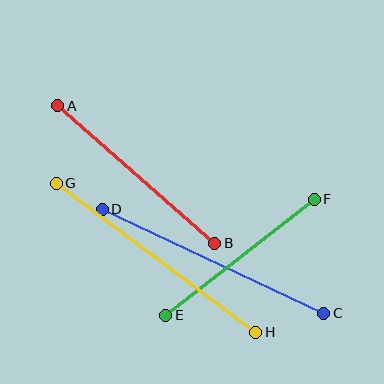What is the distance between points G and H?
The distance is approximately 249 pixels.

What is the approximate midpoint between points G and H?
The midpoint is at approximately (156, 258) pixels.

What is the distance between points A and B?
The distance is approximately 209 pixels.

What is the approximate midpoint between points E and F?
The midpoint is at approximately (240, 257) pixels.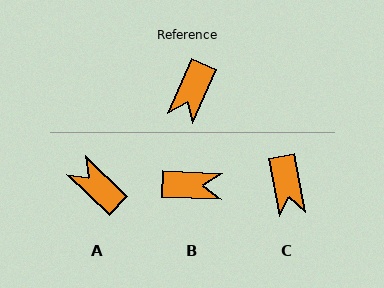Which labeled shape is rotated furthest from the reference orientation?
B, about 112 degrees away.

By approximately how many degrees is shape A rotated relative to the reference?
Approximately 110 degrees clockwise.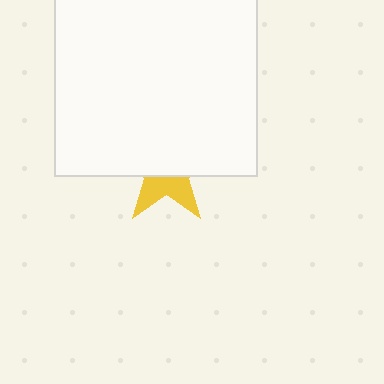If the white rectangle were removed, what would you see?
You would see the complete yellow star.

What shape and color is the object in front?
The object in front is a white rectangle.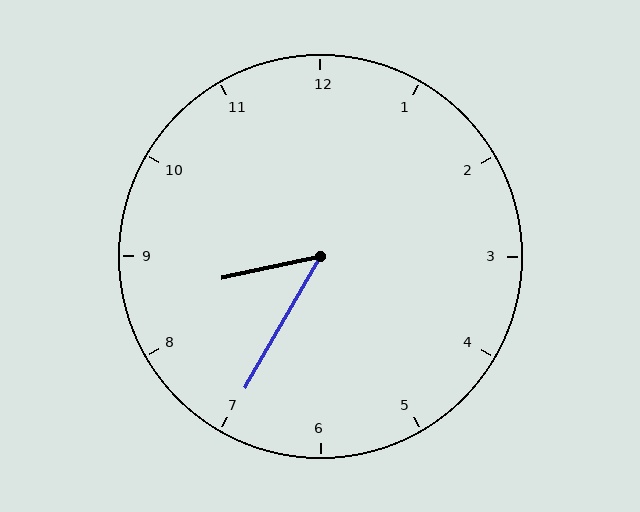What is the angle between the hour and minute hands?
Approximately 48 degrees.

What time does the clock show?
8:35.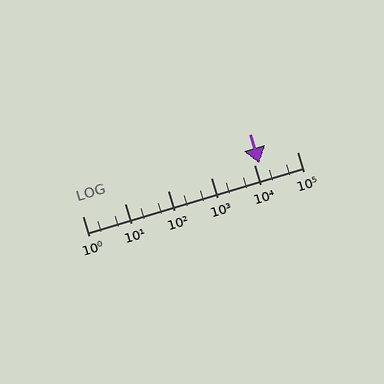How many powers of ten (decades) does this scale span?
The scale spans 5 decades, from 1 to 100000.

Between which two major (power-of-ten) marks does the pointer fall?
The pointer is between 10000 and 100000.